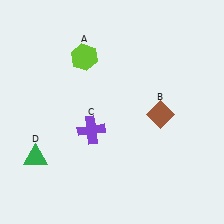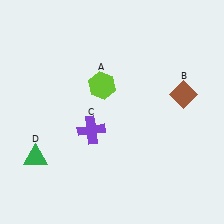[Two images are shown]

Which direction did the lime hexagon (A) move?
The lime hexagon (A) moved down.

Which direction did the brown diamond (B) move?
The brown diamond (B) moved right.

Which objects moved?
The objects that moved are: the lime hexagon (A), the brown diamond (B).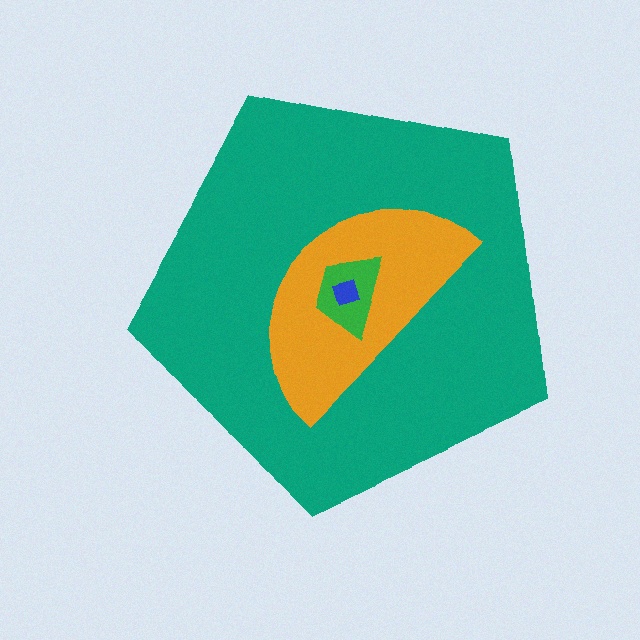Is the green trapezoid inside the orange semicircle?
Yes.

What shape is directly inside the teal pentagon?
The orange semicircle.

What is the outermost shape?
The teal pentagon.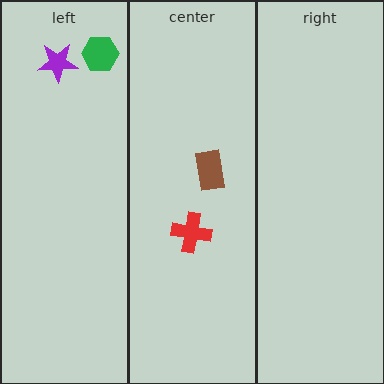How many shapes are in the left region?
2.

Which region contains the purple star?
The left region.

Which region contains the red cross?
The center region.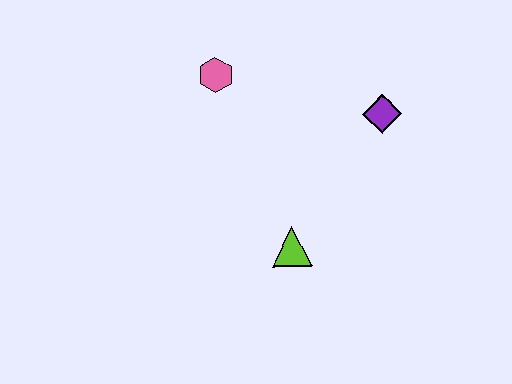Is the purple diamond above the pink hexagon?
No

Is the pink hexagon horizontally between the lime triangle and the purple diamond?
No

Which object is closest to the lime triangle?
The purple diamond is closest to the lime triangle.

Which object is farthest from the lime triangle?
The pink hexagon is farthest from the lime triangle.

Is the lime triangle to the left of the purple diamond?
Yes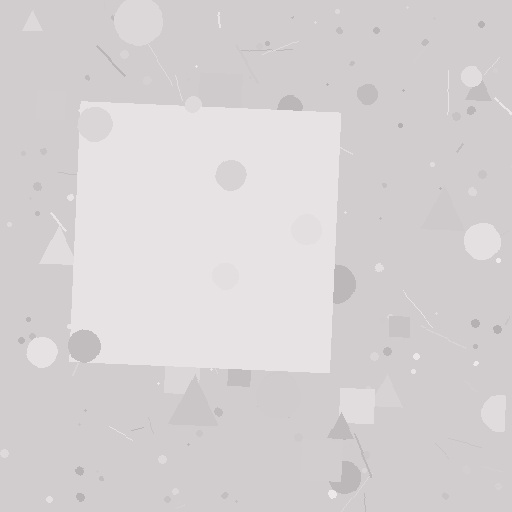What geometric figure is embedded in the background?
A square is embedded in the background.